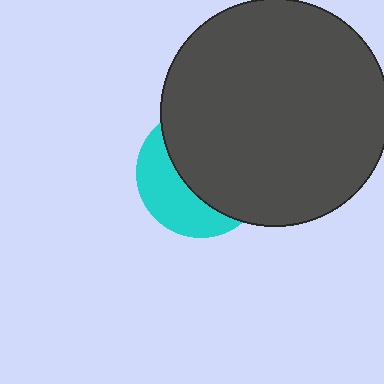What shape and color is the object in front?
The object in front is a dark gray circle.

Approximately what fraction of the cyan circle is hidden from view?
Roughly 62% of the cyan circle is hidden behind the dark gray circle.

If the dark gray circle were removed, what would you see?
You would see the complete cyan circle.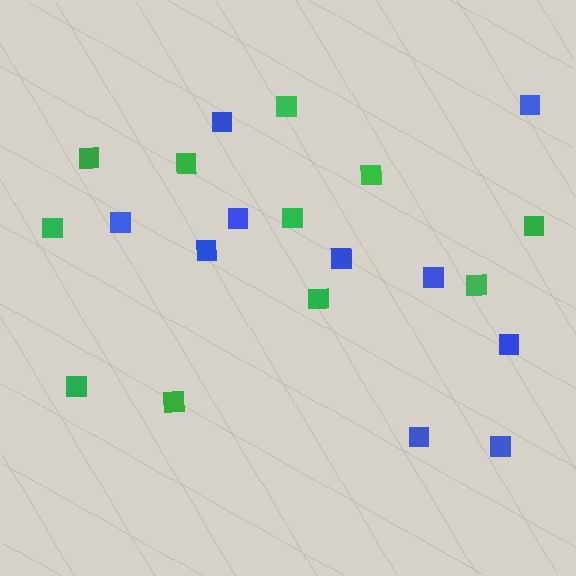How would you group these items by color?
There are 2 groups: one group of green squares (11) and one group of blue squares (10).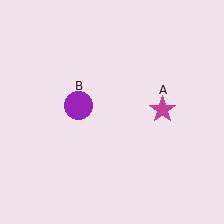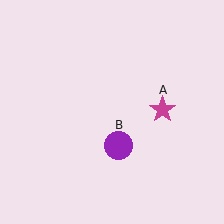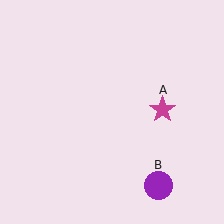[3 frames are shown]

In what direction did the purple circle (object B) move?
The purple circle (object B) moved down and to the right.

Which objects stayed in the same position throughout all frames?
Magenta star (object A) remained stationary.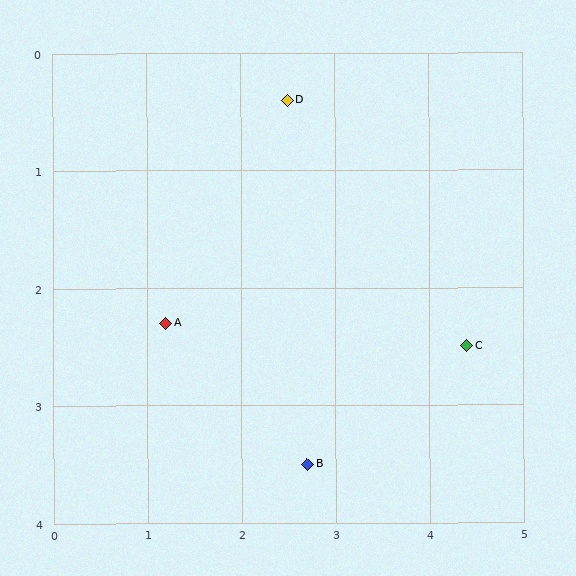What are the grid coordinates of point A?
Point A is at approximately (1.2, 2.3).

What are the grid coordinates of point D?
Point D is at approximately (2.5, 0.4).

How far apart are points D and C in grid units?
Points D and C are about 2.8 grid units apart.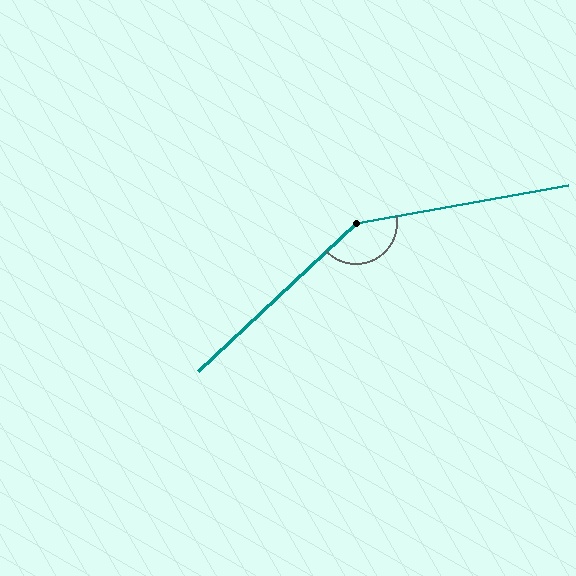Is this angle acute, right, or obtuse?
It is obtuse.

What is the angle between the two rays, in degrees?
Approximately 147 degrees.